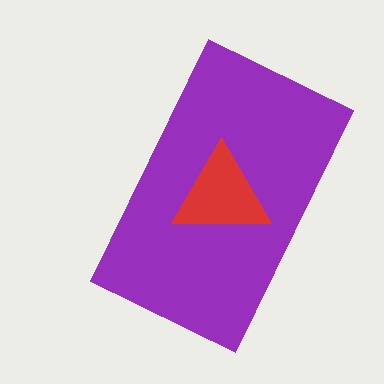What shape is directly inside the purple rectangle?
The red triangle.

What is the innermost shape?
The red triangle.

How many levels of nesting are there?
2.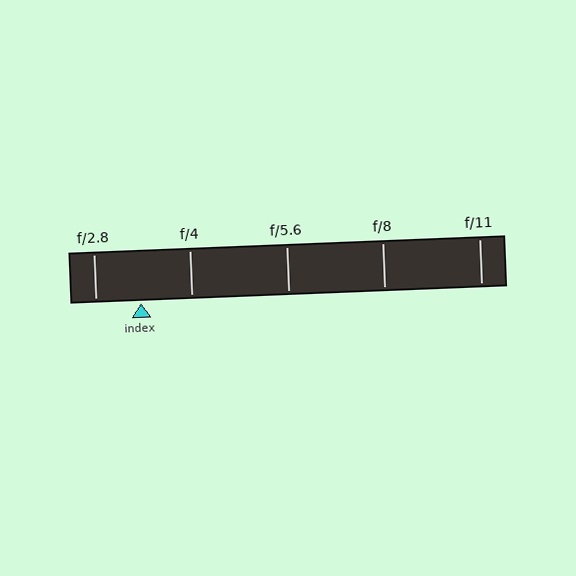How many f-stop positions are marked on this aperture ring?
There are 5 f-stop positions marked.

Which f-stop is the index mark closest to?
The index mark is closest to f/2.8.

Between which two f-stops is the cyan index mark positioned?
The index mark is between f/2.8 and f/4.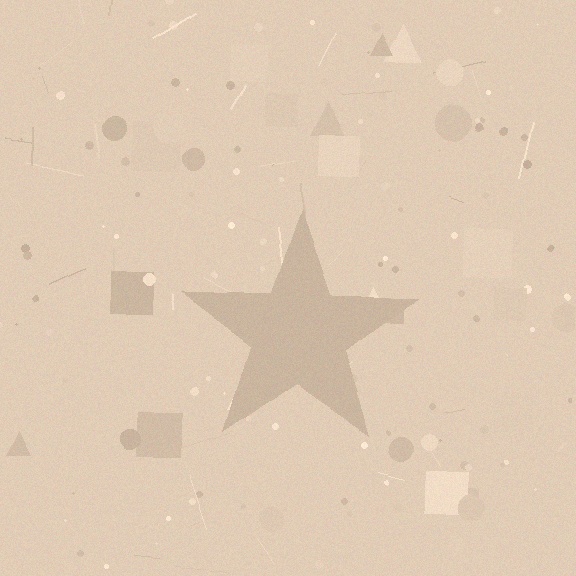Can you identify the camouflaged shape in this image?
The camouflaged shape is a star.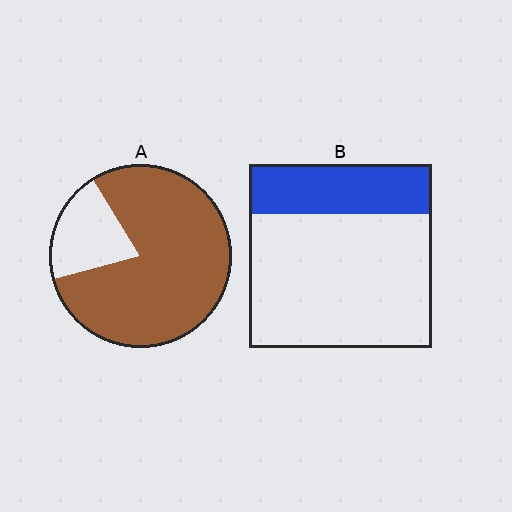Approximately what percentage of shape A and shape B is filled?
A is approximately 80% and B is approximately 25%.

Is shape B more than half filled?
No.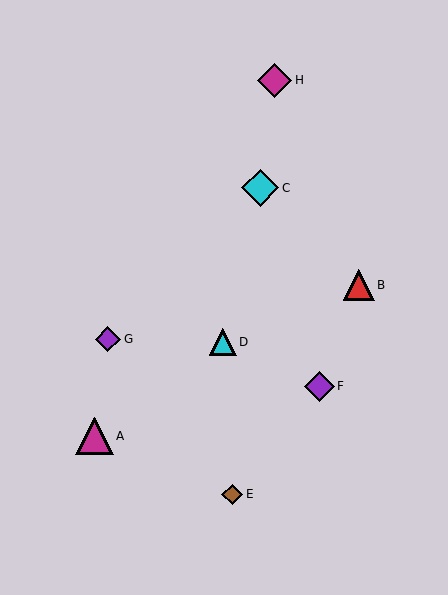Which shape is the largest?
The magenta triangle (labeled A) is the largest.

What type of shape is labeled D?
Shape D is a cyan triangle.